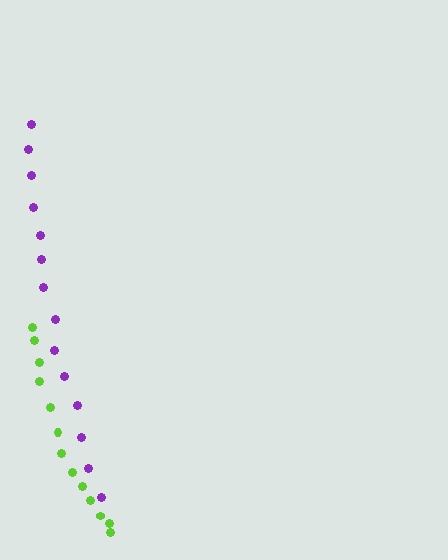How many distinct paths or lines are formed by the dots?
There are 2 distinct paths.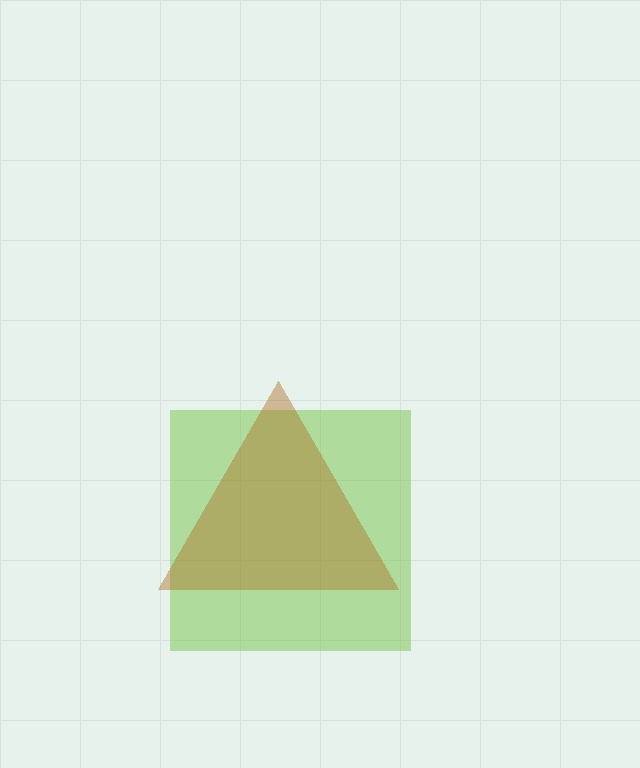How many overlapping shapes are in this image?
There are 2 overlapping shapes in the image.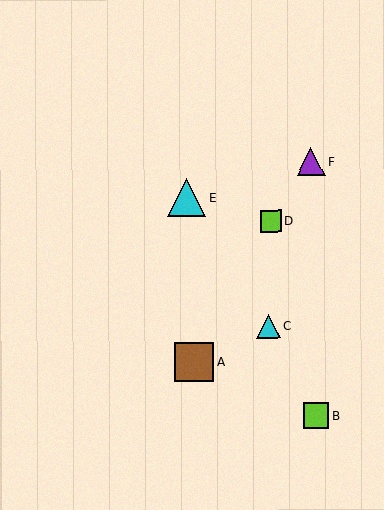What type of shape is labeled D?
Shape D is a lime square.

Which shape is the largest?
The brown square (labeled A) is the largest.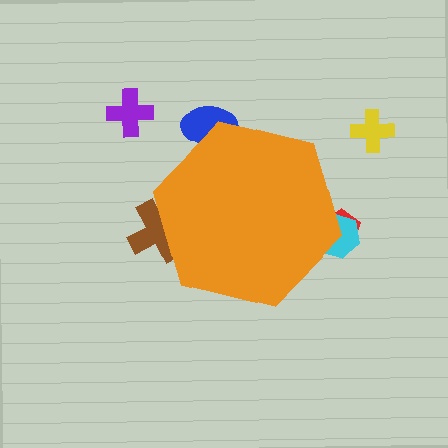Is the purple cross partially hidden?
No, the purple cross is fully visible.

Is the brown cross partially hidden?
Yes, the brown cross is partially hidden behind the orange hexagon.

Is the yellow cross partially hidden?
No, the yellow cross is fully visible.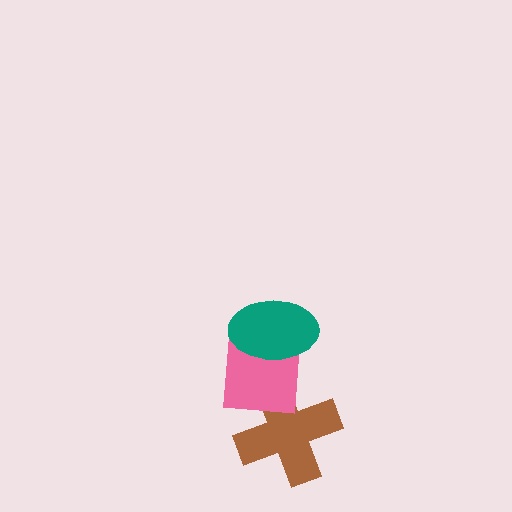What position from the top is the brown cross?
The brown cross is 3rd from the top.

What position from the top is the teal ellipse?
The teal ellipse is 1st from the top.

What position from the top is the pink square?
The pink square is 2nd from the top.